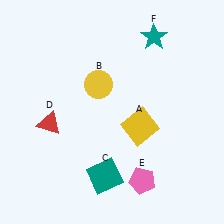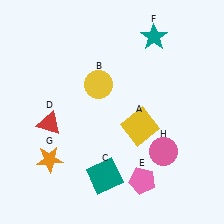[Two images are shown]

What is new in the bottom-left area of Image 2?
An orange star (G) was added in the bottom-left area of Image 2.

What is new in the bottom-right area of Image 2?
A pink circle (H) was added in the bottom-right area of Image 2.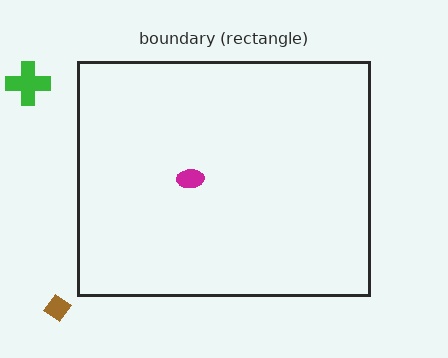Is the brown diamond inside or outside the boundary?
Outside.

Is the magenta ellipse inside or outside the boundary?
Inside.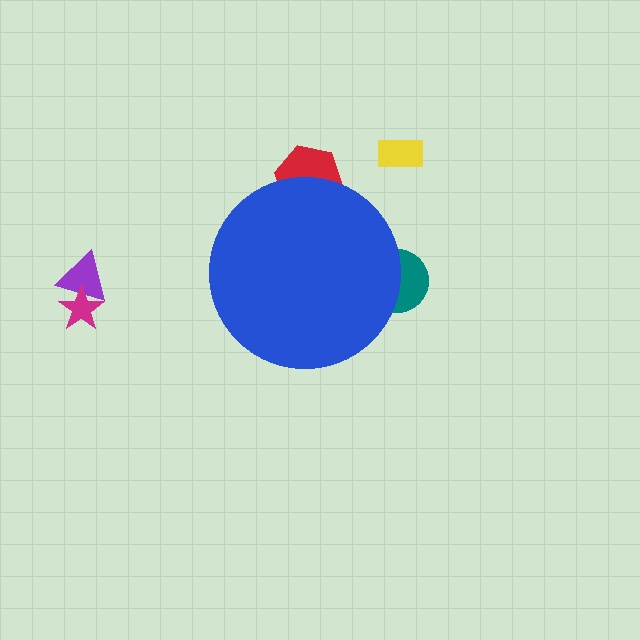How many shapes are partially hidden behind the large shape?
2 shapes are partially hidden.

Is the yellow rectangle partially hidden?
No, the yellow rectangle is fully visible.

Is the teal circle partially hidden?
Yes, the teal circle is partially hidden behind the blue circle.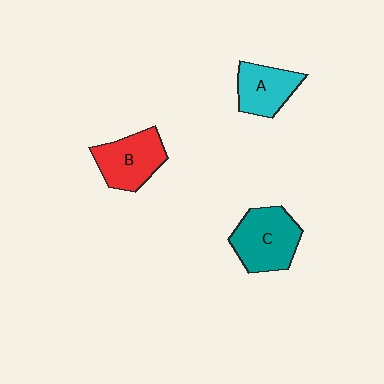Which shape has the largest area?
Shape C (teal).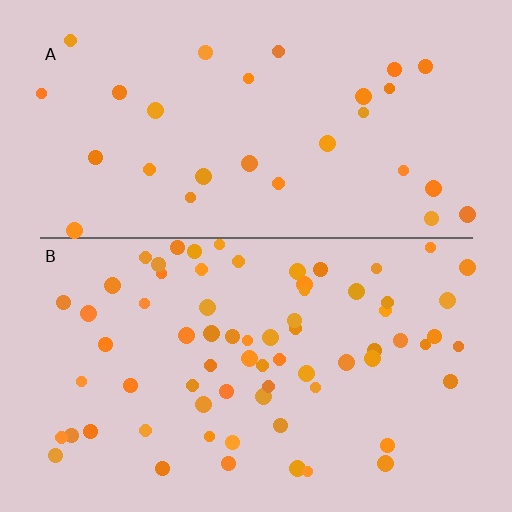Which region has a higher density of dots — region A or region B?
B (the bottom).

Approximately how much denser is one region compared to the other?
Approximately 2.4× — region B over region A.